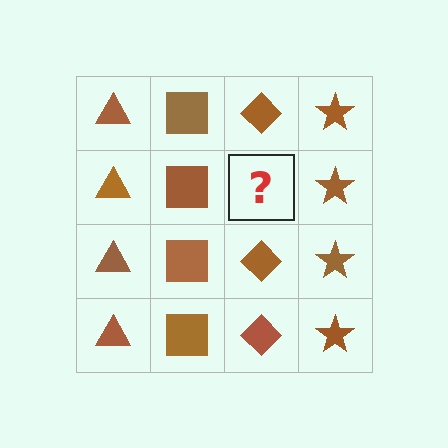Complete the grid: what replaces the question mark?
The question mark should be replaced with a brown diamond.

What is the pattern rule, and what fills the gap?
The rule is that each column has a consistent shape. The gap should be filled with a brown diamond.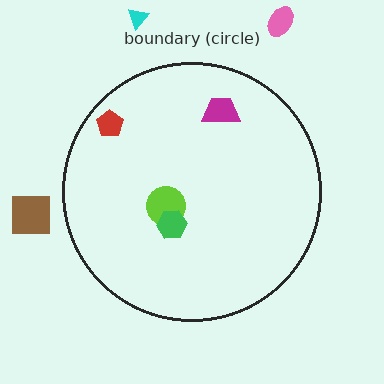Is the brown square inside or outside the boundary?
Outside.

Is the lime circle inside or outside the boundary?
Inside.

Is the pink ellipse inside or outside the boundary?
Outside.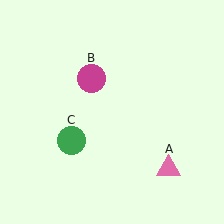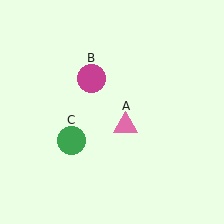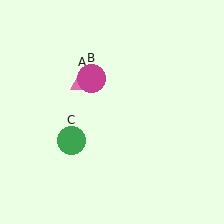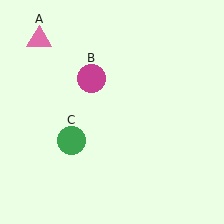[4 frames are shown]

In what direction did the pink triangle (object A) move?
The pink triangle (object A) moved up and to the left.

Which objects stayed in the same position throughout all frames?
Magenta circle (object B) and green circle (object C) remained stationary.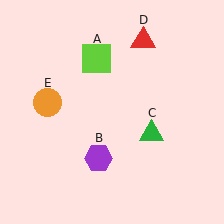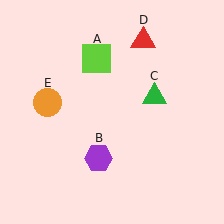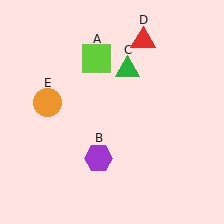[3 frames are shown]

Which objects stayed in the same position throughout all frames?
Lime square (object A) and purple hexagon (object B) and red triangle (object D) and orange circle (object E) remained stationary.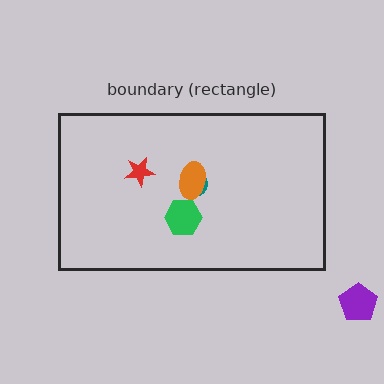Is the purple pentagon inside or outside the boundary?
Outside.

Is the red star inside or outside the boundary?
Inside.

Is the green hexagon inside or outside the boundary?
Inside.